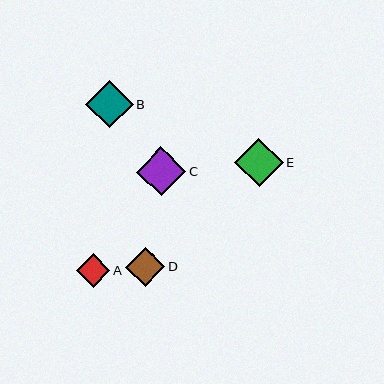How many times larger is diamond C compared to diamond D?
Diamond C is approximately 1.2 times the size of diamond D.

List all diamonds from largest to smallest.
From largest to smallest: C, E, B, D, A.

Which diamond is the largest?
Diamond C is the largest with a size of approximately 49 pixels.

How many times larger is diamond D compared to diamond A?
Diamond D is approximately 1.2 times the size of diamond A.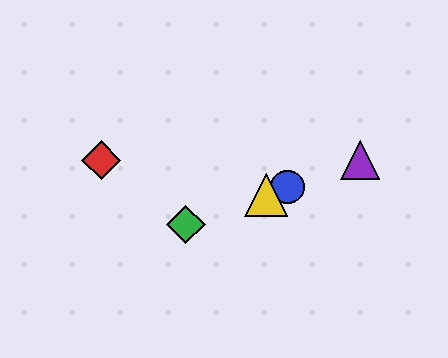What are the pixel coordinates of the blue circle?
The blue circle is at (287, 187).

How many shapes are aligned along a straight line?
4 shapes (the blue circle, the green diamond, the yellow triangle, the purple triangle) are aligned along a straight line.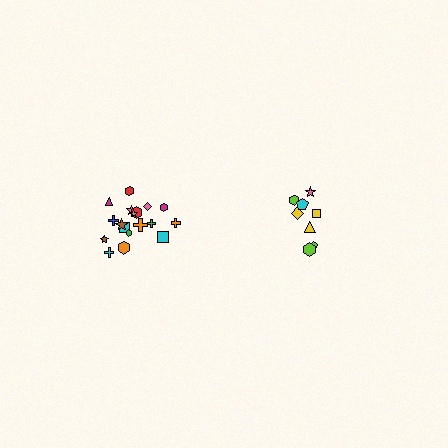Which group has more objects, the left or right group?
The left group.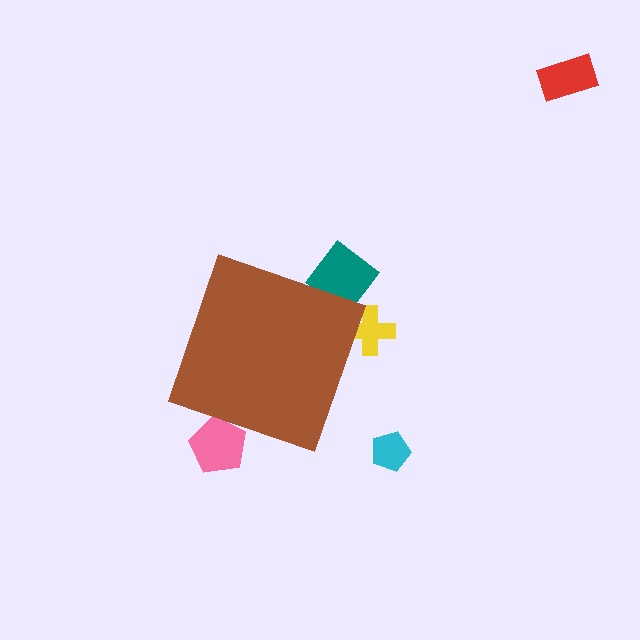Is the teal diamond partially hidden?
Yes, the teal diamond is partially hidden behind the brown diamond.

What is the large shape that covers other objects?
A brown diamond.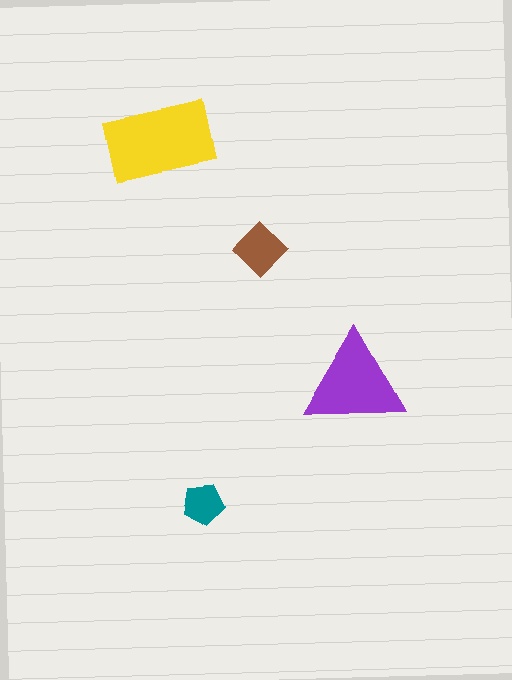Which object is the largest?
The yellow rectangle.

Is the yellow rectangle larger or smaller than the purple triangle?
Larger.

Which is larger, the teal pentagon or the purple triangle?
The purple triangle.